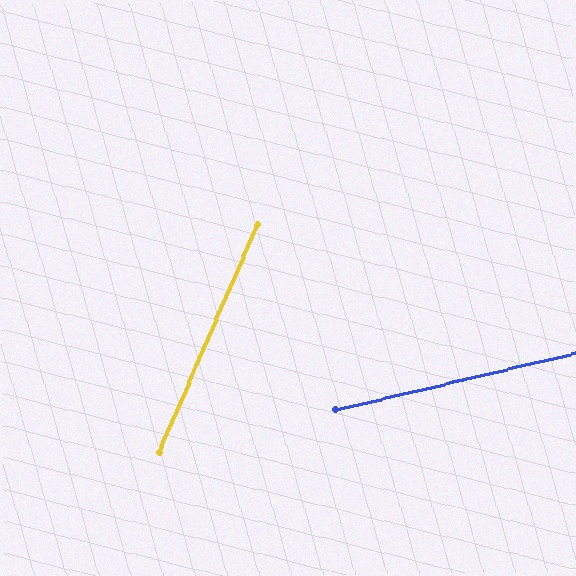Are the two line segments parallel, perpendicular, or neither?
Neither parallel nor perpendicular — they differ by about 53°.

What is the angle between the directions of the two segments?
Approximately 53 degrees.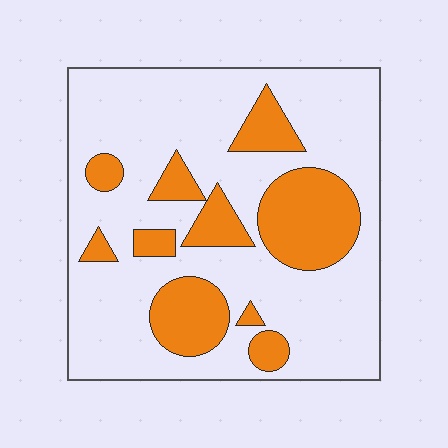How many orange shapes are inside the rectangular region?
10.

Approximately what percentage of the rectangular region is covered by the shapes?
Approximately 25%.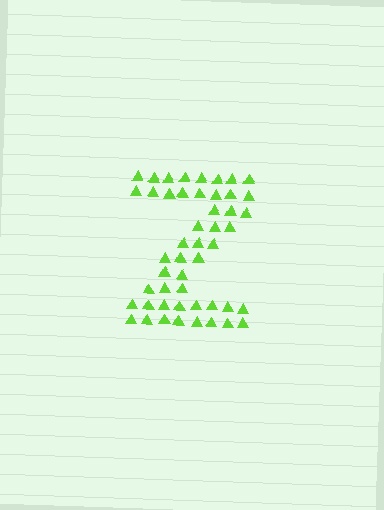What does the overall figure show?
The overall figure shows the letter Z.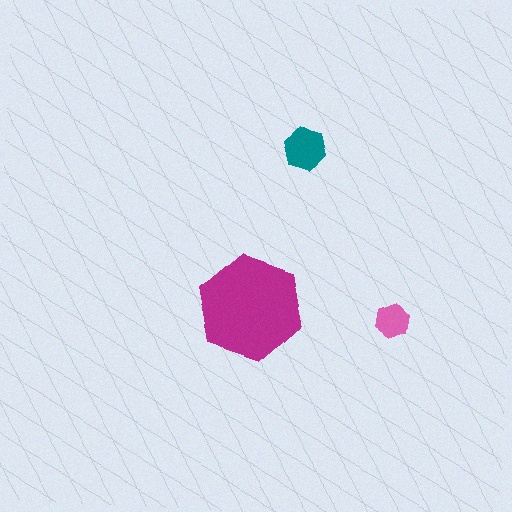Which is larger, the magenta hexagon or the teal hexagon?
The magenta one.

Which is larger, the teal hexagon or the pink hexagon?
The teal one.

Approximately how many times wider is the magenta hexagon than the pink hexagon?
About 3 times wider.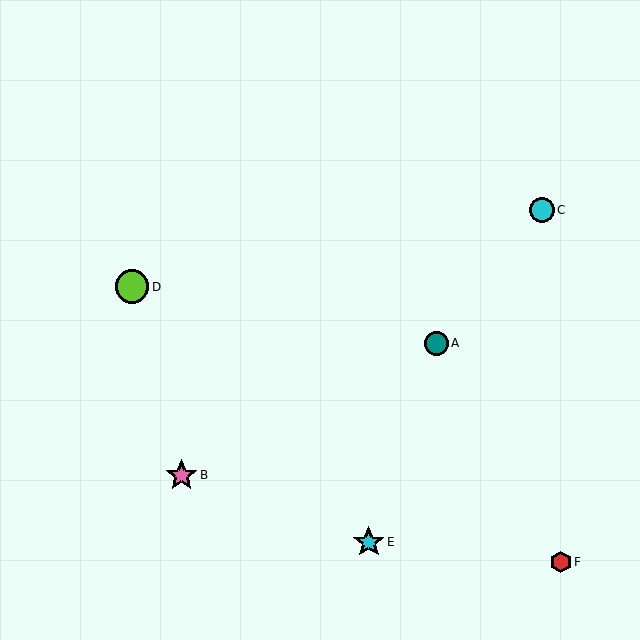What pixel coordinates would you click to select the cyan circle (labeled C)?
Click at (542, 210) to select the cyan circle C.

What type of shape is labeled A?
Shape A is a teal circle.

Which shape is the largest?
The lime circle (labeled D) is the largest.